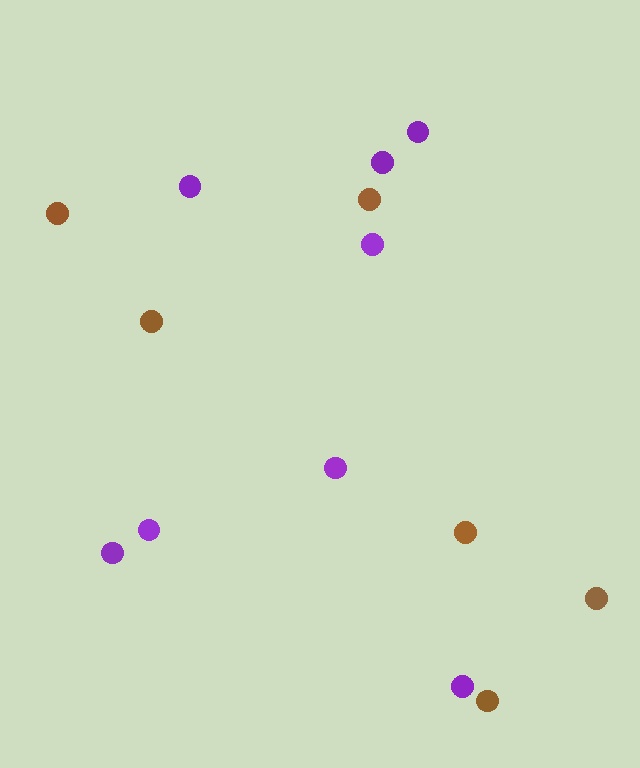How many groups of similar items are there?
There are 2 groups: one group of brown circles (6) and one group of purple circles (8).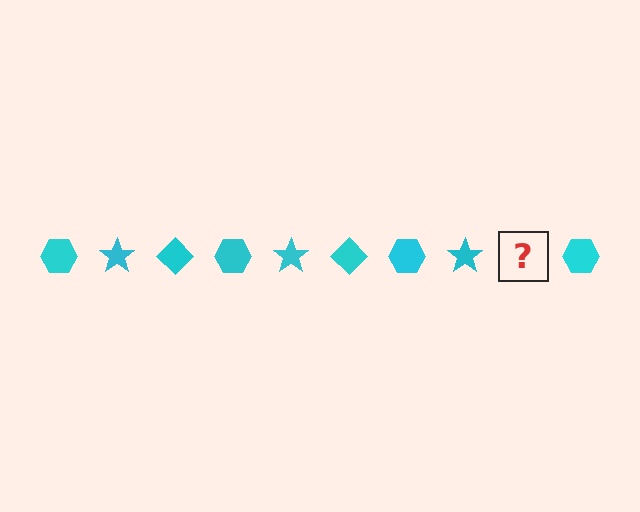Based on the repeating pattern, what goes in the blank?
The blank should be a cyan diamond.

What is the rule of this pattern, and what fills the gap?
The rule is that the pattern cycles through hexagon, star, diamond shapes in cyan. The gap should be filled with a cyan diamond.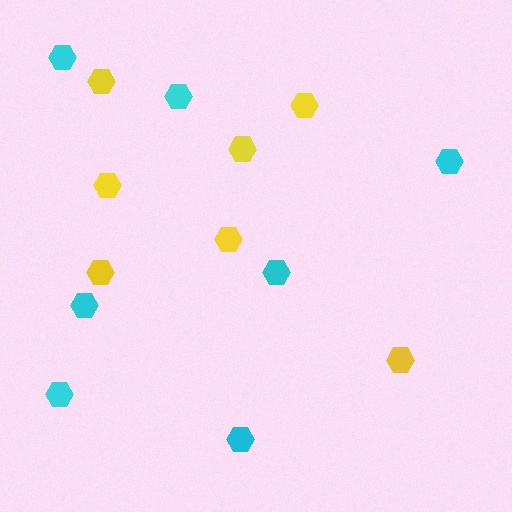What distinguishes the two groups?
There are 2 groups: one group of cyan hexagons (7) and one group of yellow hexagons (7).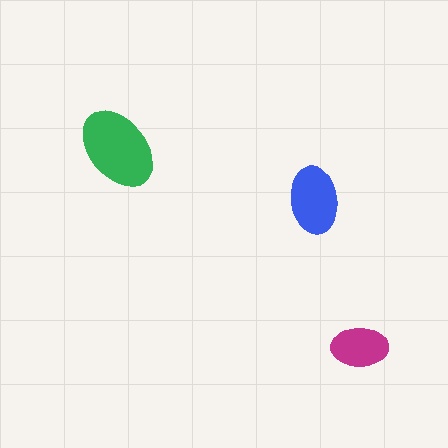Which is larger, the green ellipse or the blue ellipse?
The green one.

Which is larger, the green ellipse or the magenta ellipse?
The green one.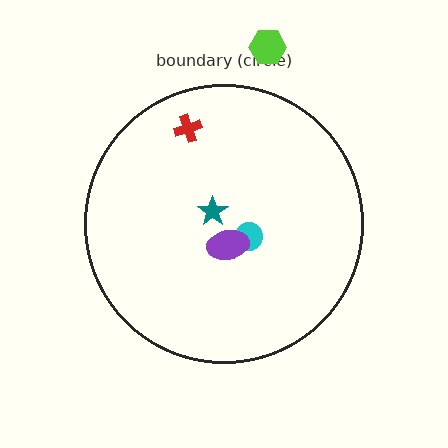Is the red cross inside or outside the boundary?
Inside.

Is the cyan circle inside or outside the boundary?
Inside.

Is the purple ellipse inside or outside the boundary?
Inside.